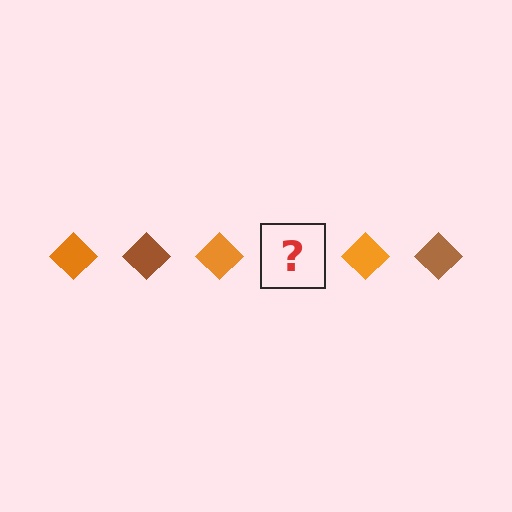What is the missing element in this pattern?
The missing element is a brown diamond.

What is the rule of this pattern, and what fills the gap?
The rule is that the pattern cycles through orange, brown diamonds. The gap should be filled with a brown diamond.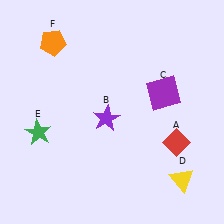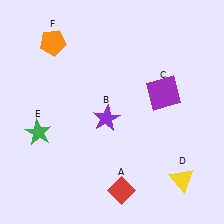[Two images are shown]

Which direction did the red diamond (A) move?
The red diamond (A) moved left.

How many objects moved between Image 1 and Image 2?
1 object moved between the two images.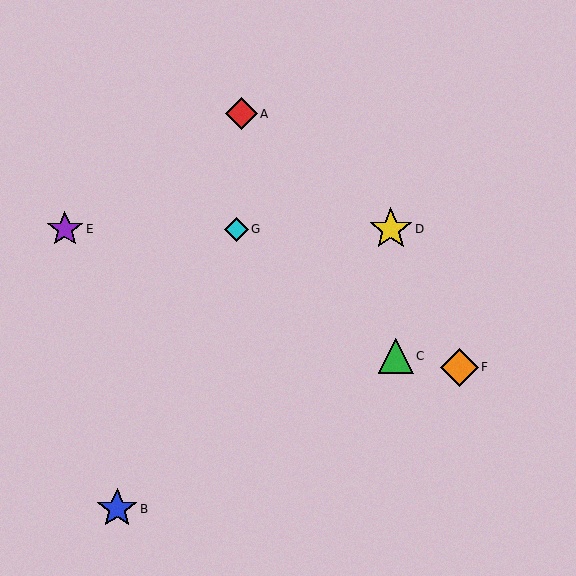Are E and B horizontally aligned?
No, E is at y≈229 and B is at y≈509.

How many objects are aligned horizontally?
3 objects (D, E, G) are aligned horizontally.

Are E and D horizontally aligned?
Yes, both are at y≈229.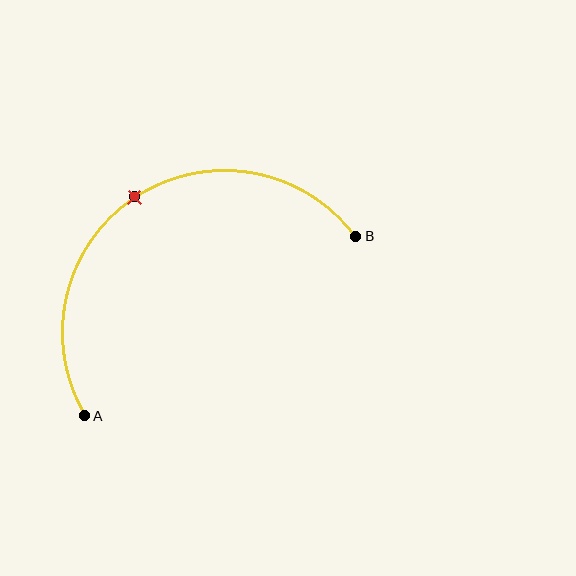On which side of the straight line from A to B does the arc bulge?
The arc bulges above the straight line connecting A and B.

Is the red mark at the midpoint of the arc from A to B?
Yes. The red mark lies on the arc at equal arc-length from both A and B — it is the arc midpoint.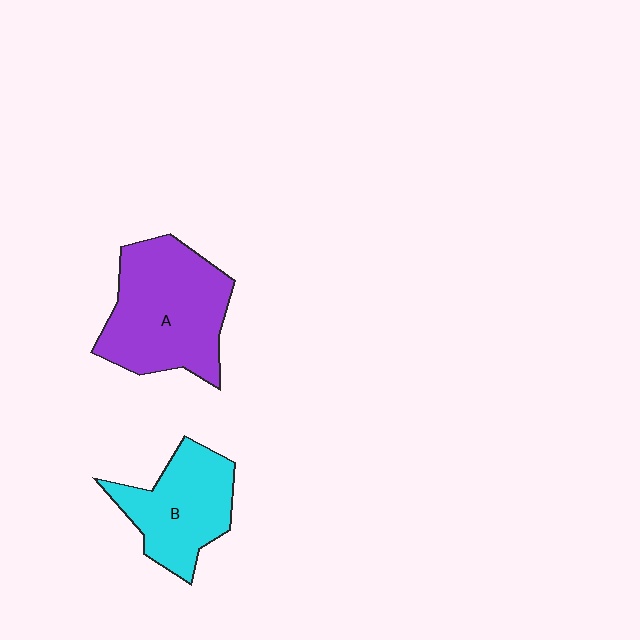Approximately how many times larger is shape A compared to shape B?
Approximately 1.4 times.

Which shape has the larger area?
Shape A (purple).